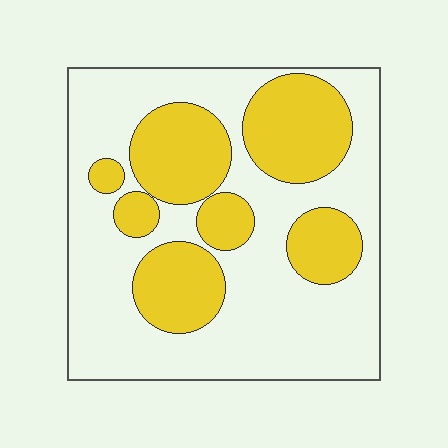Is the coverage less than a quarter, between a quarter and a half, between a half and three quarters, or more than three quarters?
Between a quarter and a half.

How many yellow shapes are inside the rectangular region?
7.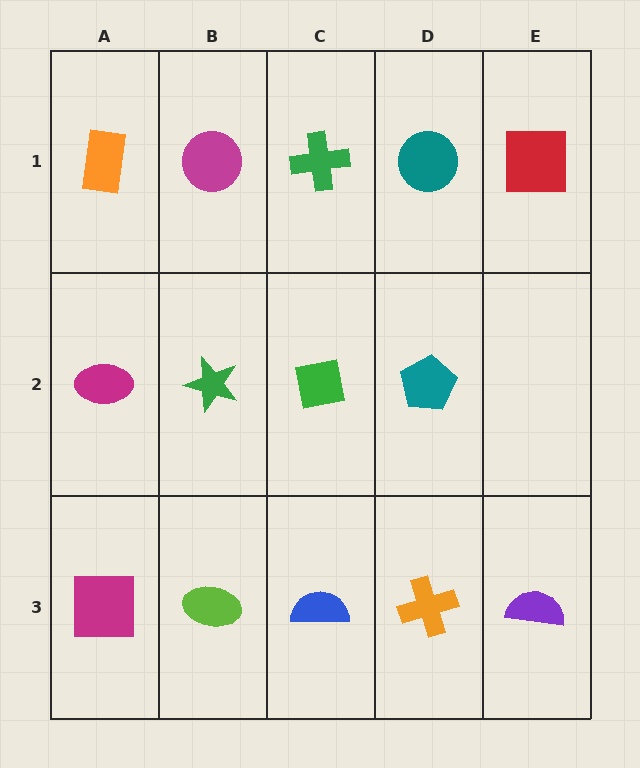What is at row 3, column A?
A magenta square.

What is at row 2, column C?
A green square.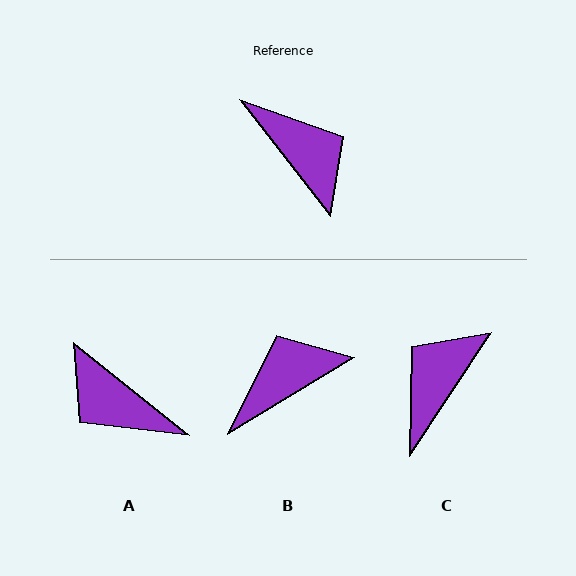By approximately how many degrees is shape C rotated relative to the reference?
Approximately 109 degrees counter-clockwise.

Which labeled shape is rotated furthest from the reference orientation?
A, about 167 degrees away.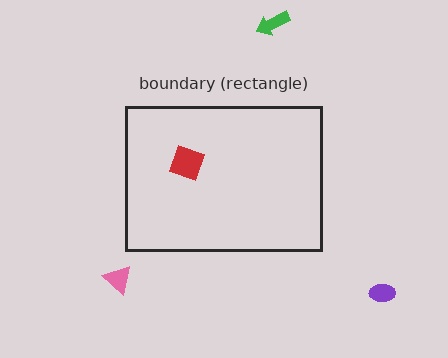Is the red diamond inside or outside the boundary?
Inside.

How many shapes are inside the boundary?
1 inside, 3 outside.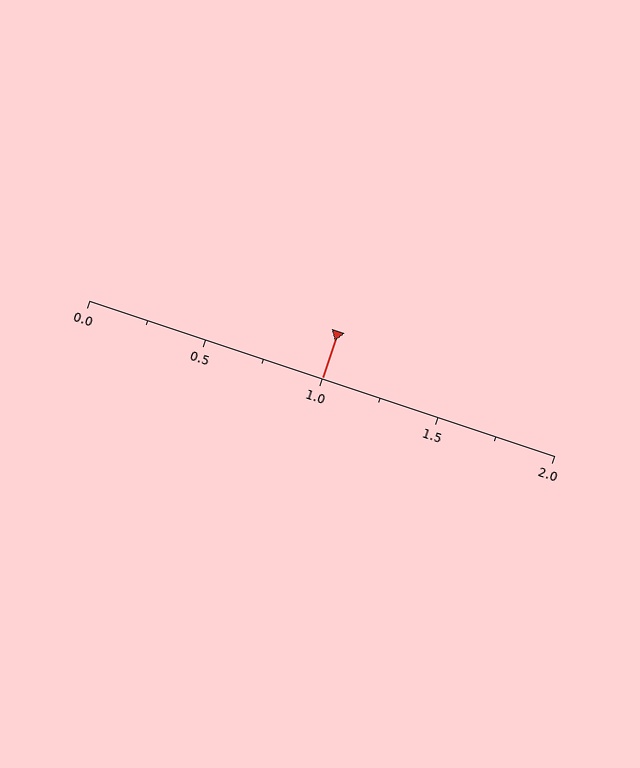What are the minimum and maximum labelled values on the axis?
The axis runs from 0.0 to 2.0.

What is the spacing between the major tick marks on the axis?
The major ticks are spaced 0.5 apart.